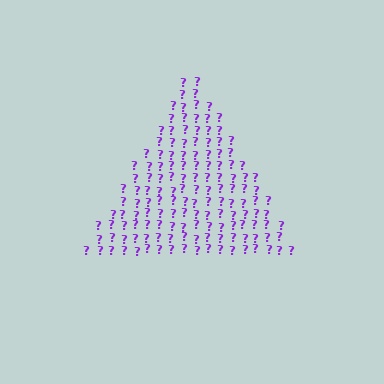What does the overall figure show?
The overall figure shows a triangle.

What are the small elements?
The small elements are question marks.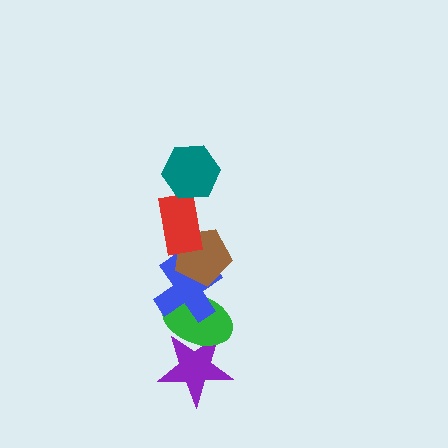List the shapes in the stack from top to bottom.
From top to bottom: the teal hexagon, the red rectangle, the brown pentagon, the blue cross, the green ellipse, the purple star.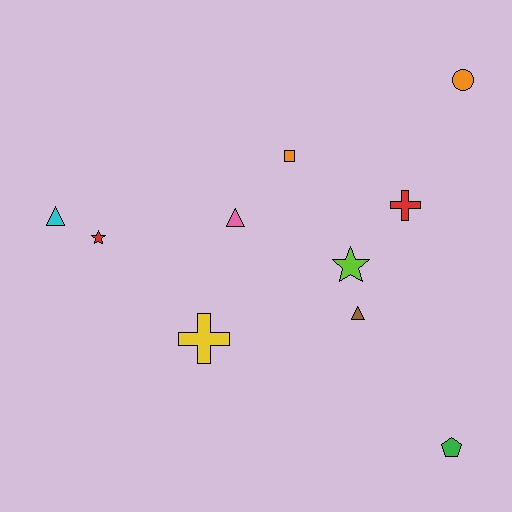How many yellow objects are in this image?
There is 1 yellow object.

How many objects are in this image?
There are 10 objects.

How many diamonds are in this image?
There are no diamonds.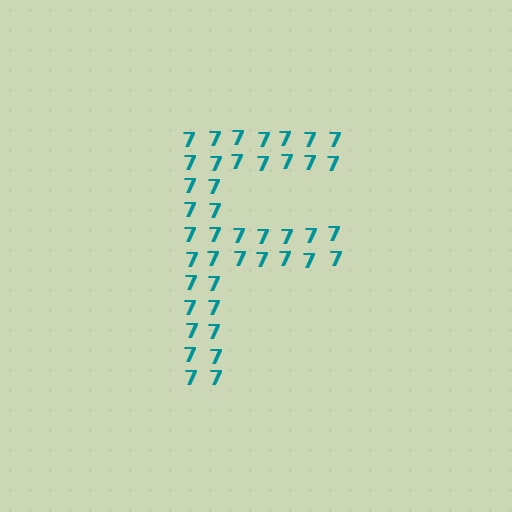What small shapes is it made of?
It is made of small digit 7's.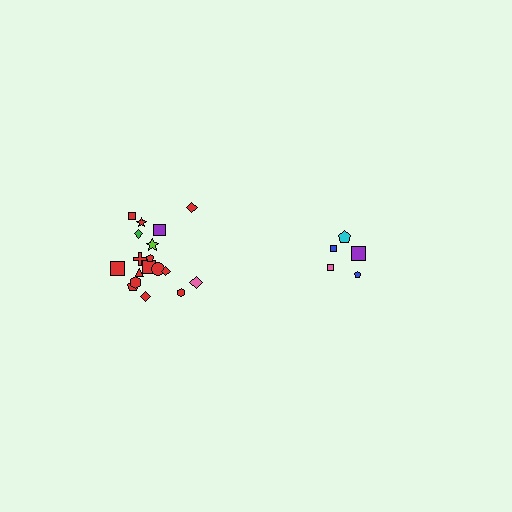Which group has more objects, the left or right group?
The left group.